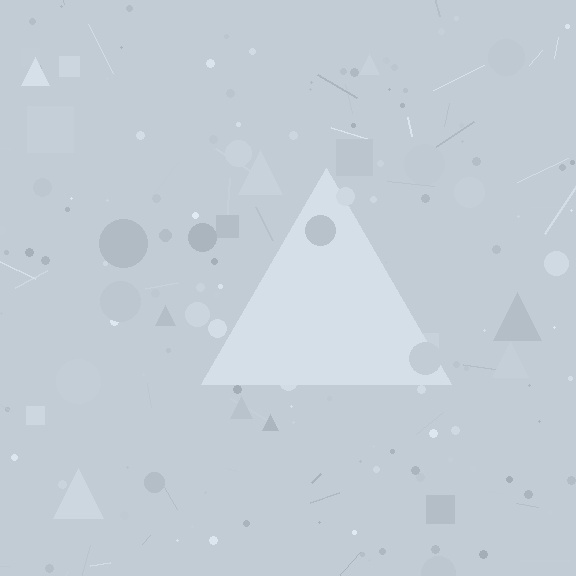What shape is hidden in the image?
A triangle is hidden in the image.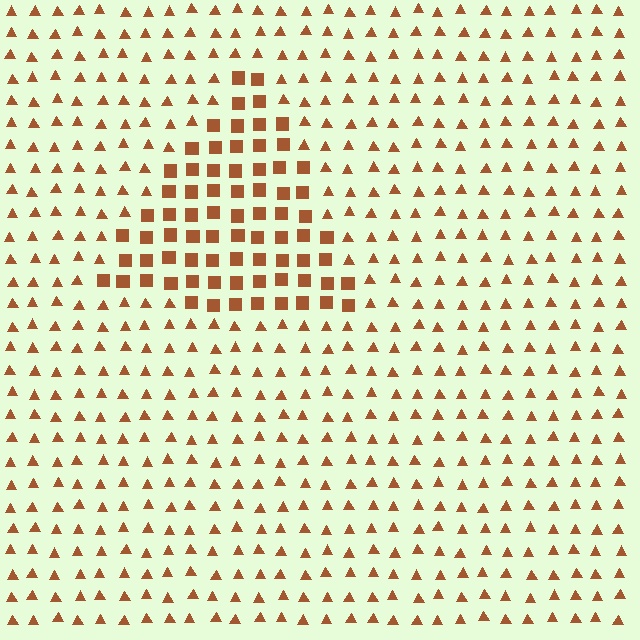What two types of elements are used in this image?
The image uses squares inside the triangle region and triangles outside it.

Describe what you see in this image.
The image is filled with small brown elements arranged in a uniform grid. A triangle-shaped region contains squares, while the surrounding area contains triangles. The boundary is defined purely by the change in element shape.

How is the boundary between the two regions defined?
The boundary is defined by a change in element shape: squares inside vs. triangles outside. All elements share the same color and spacing.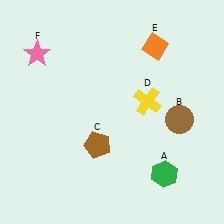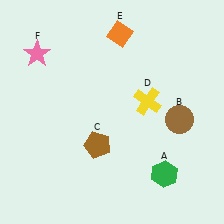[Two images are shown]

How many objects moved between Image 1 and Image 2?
1 object moved between the two images.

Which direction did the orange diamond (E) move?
The orange diamond (E) moved left.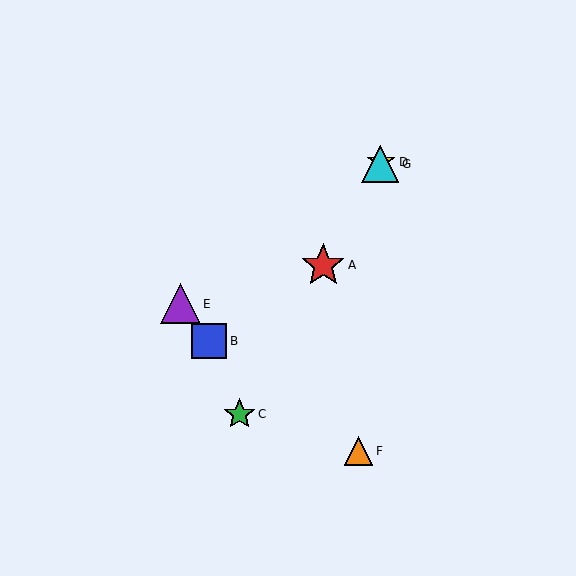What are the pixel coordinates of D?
Object D is at (381, 162).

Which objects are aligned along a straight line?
Objects A, C, D, G are aligned along a straight line.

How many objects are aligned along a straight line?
4 objects (A, C, D, G) are aligned along a straight line.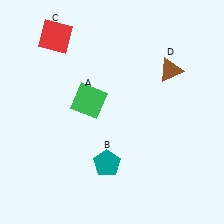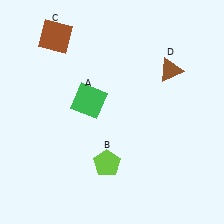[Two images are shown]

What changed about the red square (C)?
In Image 1, C is red. In Image 2, it changed to brown.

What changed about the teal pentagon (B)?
In Image 1, B is teal. In Image 2, it changed to lime.